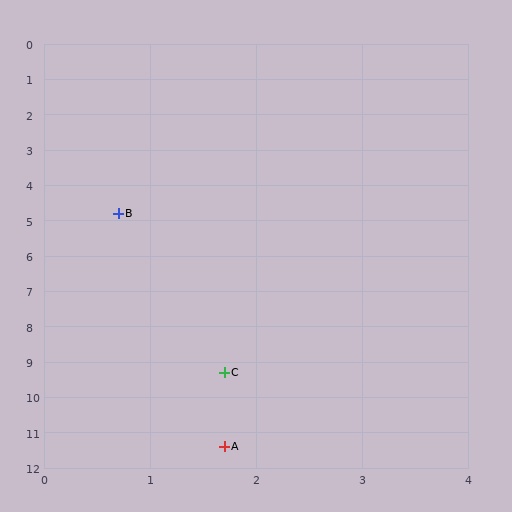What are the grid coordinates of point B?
Point B is at approximately (0.7, 4.8).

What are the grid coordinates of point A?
Point A is at approximately (1.7, 11.4).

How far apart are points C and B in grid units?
Points C and B are about 4.6 grid units apart.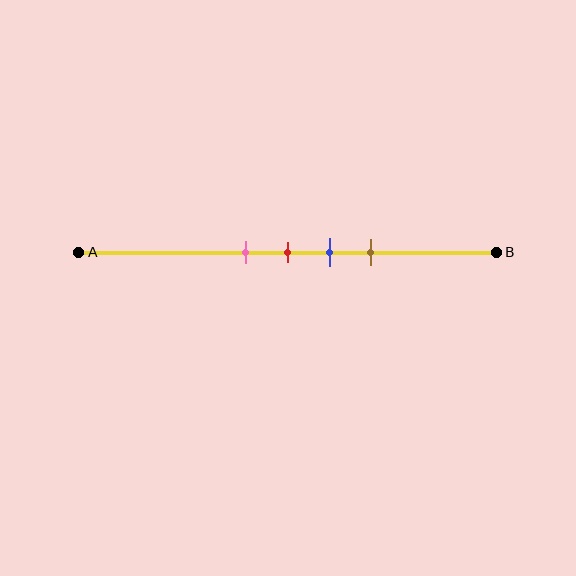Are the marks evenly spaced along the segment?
Yes, the marks are approximately evenly spaced.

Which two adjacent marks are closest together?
The pink and red marks are the closest adjacent pair.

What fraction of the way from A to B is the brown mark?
The brown mark is approximately 70% (0.7) of the way from A to B.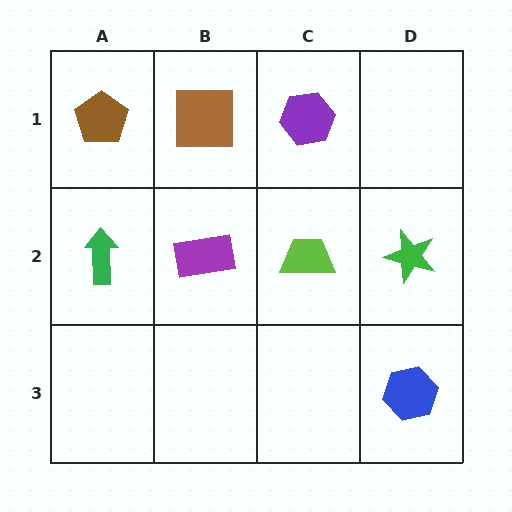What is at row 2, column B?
A purple rectangle.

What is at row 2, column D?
A green star.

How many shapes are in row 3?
1 shape.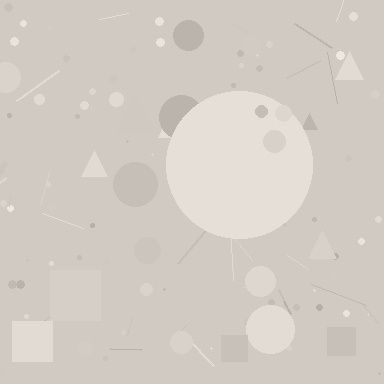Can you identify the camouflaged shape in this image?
The camouflaged shape is a circle.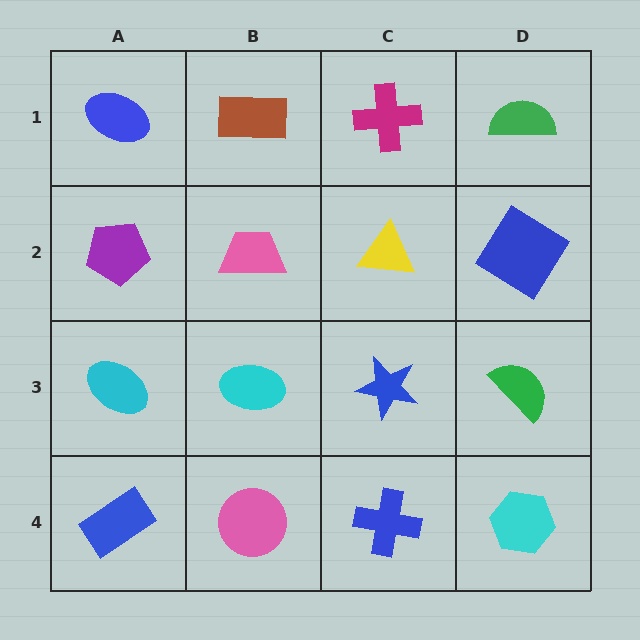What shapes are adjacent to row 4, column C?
A blue star (row 3, column C), a pink circle (row 4, column B), a cyan hexagon (row 4, column D).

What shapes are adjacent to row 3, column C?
A yellow triangle (row 2, column C), a blue cross (row 4, column C), a cyan ellipse (row 3, column B), a green semicircle (row 3, column D).